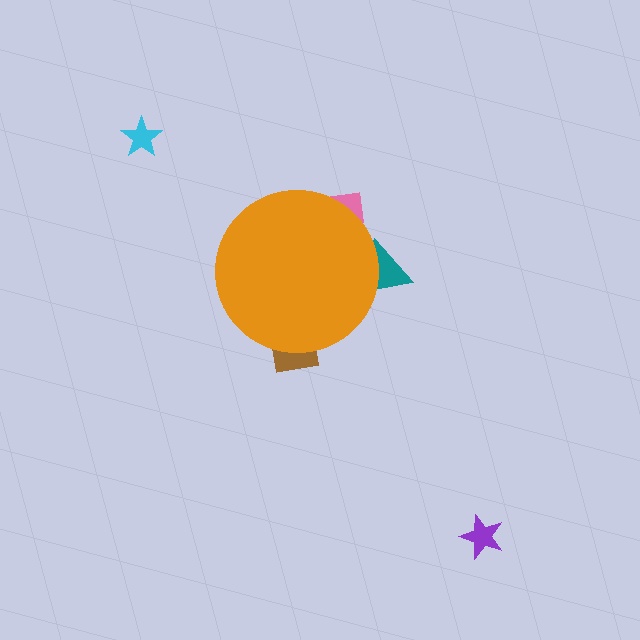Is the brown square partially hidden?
Yes, the brown square is partially hidden behind the orange circle.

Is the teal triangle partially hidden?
Yes, the teal triangle is partially hidden behind the orange circle.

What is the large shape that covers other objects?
An orange circle.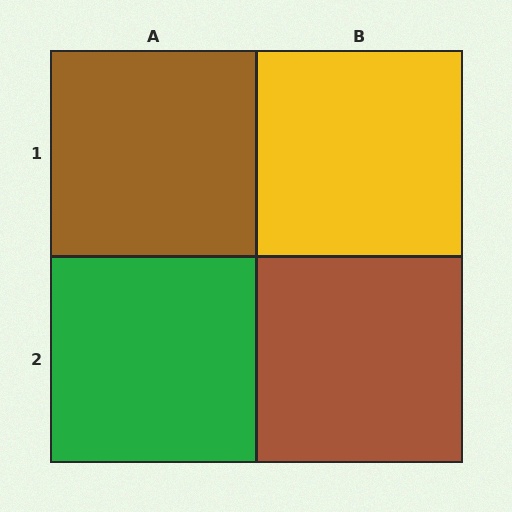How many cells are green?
1 cell is green.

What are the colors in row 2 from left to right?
Green, brown.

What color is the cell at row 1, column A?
Brown.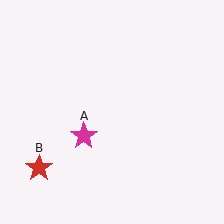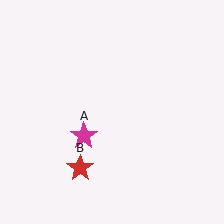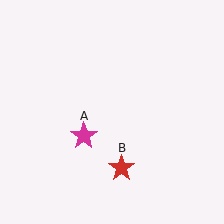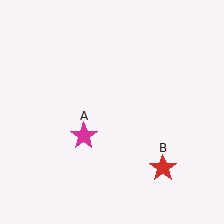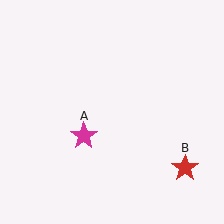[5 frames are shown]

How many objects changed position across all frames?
1 object changed position: red star (object B).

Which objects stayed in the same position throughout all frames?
Magenta star (object A) remained stationary.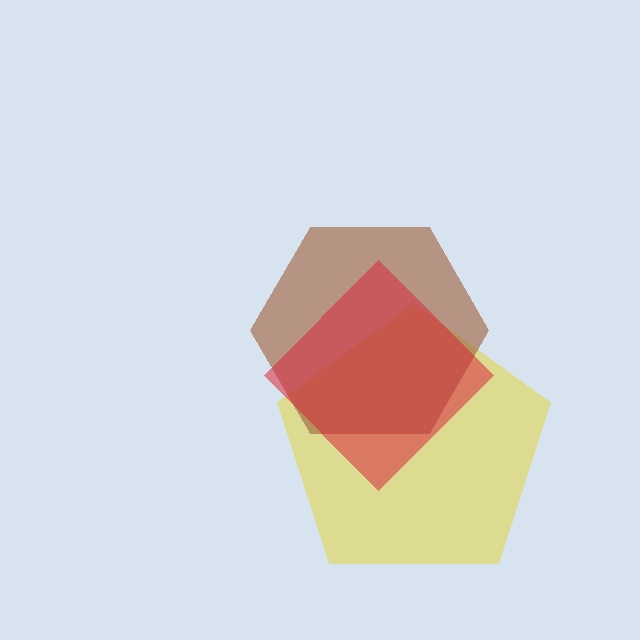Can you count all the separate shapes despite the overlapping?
Yes, there are 3 separate shapes.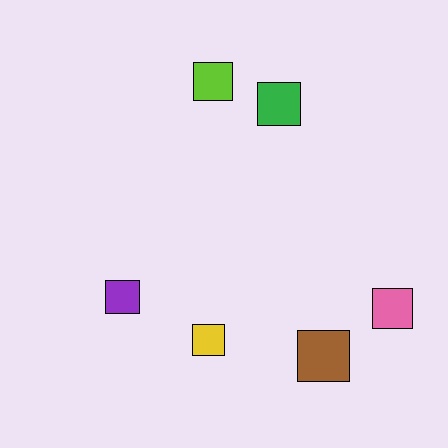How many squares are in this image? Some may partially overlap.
There are 6 squares.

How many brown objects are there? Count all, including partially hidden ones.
There is 1 brown object.